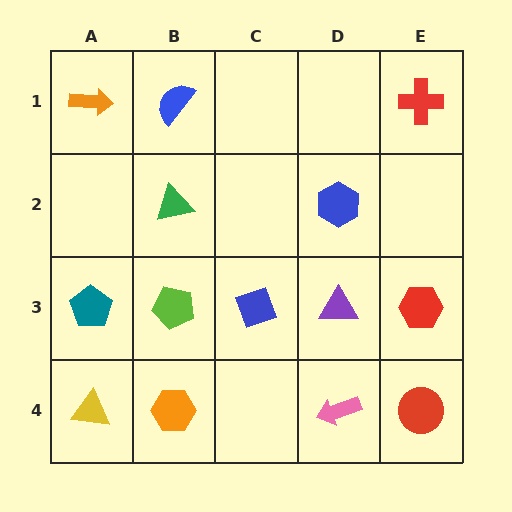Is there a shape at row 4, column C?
No, that cell is empty.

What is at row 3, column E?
A red hexagon.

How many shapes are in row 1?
3 shapes.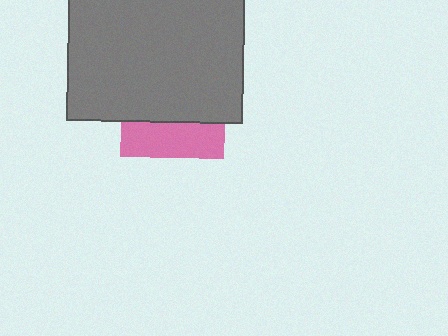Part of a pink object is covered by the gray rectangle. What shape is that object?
It is a square.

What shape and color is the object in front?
The object in front is a gray rectangle.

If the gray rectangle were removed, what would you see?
You would see the complete pink square.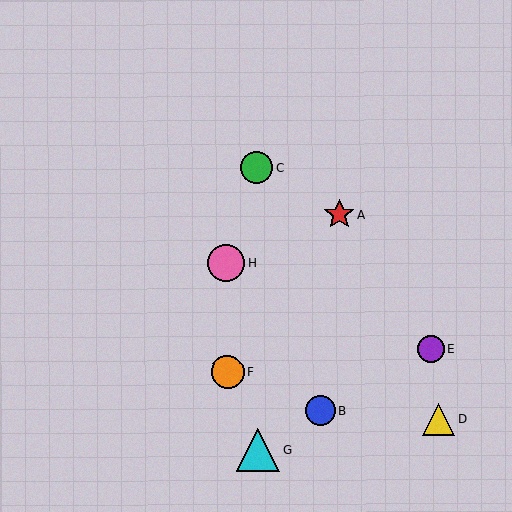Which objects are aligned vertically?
Objects C, G are aligned vertically.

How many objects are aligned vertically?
2 objects (C, G) are aligned vertically.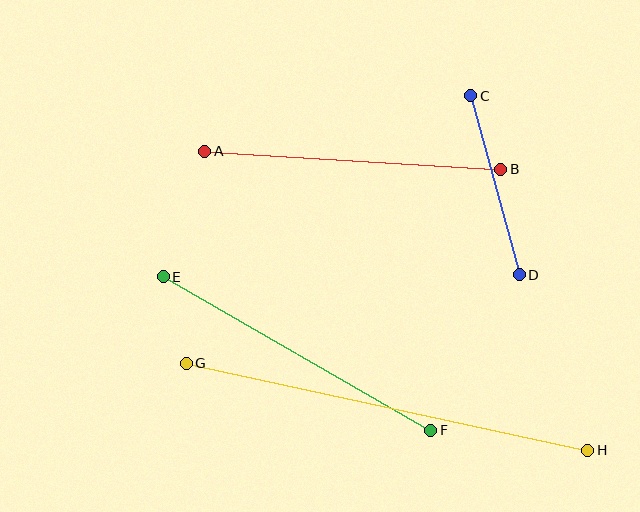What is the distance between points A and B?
The distance is approximately 297 pixels.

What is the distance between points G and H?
The distance is approximately 411 pixels.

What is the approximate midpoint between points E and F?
The midpoint is at approximately (297, 353) pixels.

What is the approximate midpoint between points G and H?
The midpoint is at approximately (387, 407) pixels.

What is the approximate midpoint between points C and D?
The midpoint is at approximately (495, 185) pixels.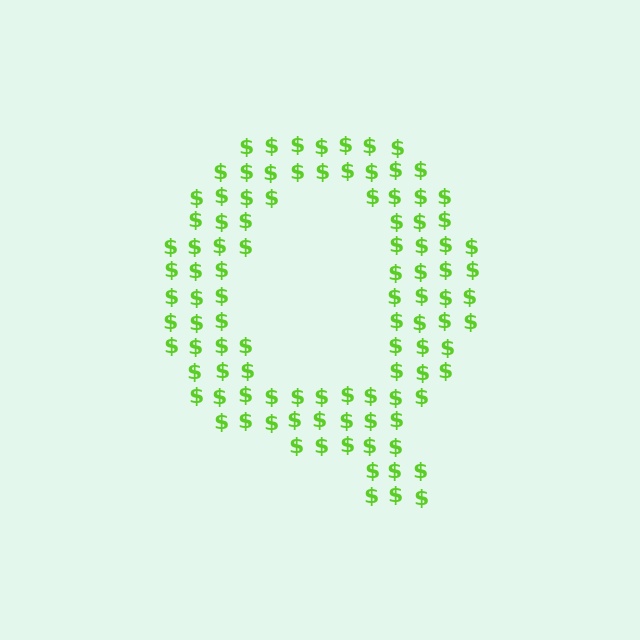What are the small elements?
The small elements are dollar signs.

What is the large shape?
The large shape is the letter Q.